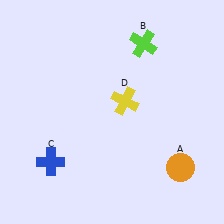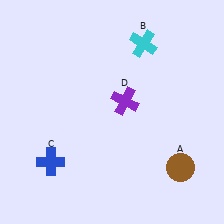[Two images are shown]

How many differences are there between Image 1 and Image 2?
There are 3 differences between the two images.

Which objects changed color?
A changed from orange to brown. B changed from lime to cyan. D changed from yellow to purple.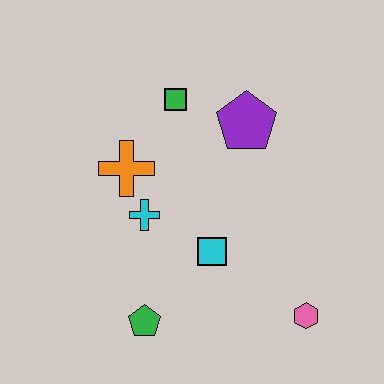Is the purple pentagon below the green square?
Yes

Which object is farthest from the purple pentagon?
The green pentagon is farthest from the purple pentagon.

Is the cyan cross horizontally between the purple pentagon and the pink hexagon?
No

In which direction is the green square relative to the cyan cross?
The green square is above the cyan cross.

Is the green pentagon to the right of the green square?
No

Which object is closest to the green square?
The purple pentagon is closest to the green square.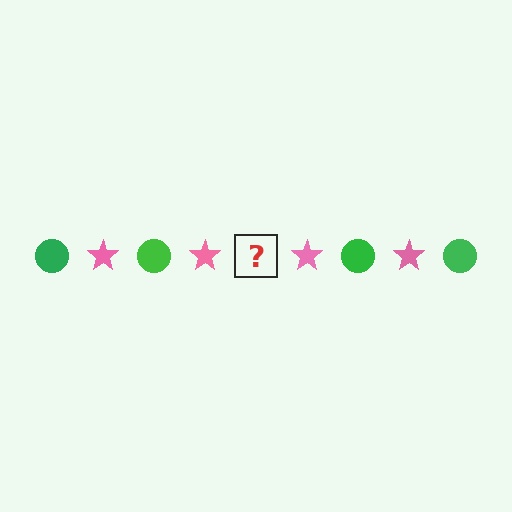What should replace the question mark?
The question mark should be replaced with a green circle.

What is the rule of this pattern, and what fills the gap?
The rule is that the pattern alternates between green circle and pink star. The gap should be filled with a green circle.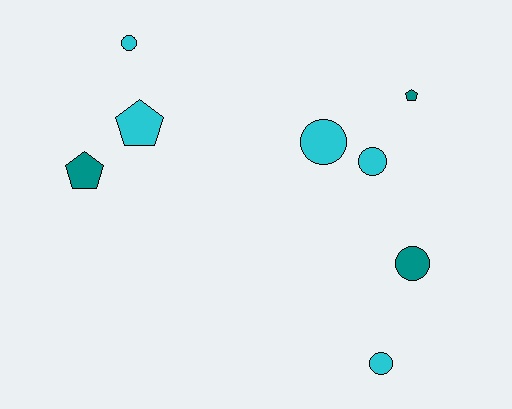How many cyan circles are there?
There are 4 cyan circles.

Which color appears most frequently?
Cyan, with 5 objects.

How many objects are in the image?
There are 8 objects.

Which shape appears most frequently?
Circle, with 5 objects.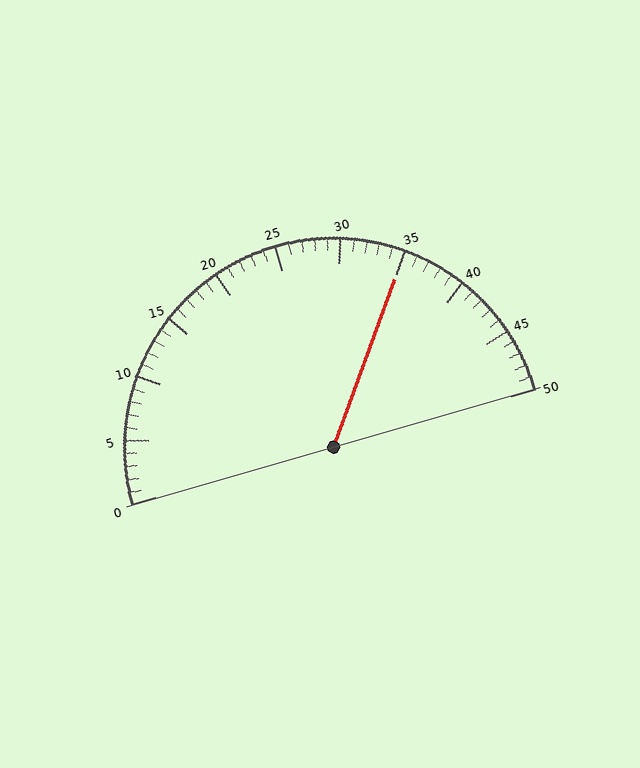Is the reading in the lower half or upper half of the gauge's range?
The reading is in the upper half of the range (0 to 50).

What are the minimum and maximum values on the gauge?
The gauge ranges from 0 to 50.